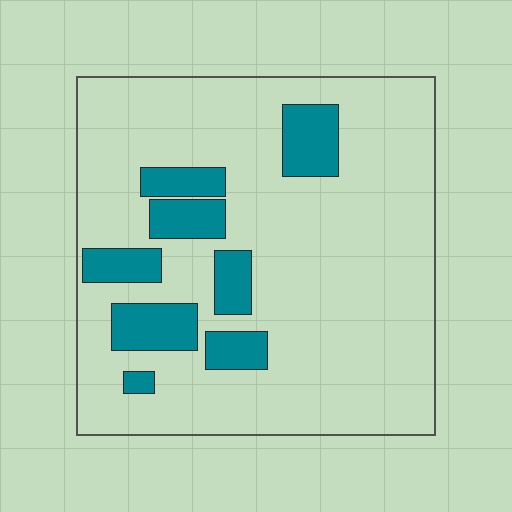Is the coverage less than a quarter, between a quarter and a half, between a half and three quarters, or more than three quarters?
Less than a quarter.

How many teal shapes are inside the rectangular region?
8.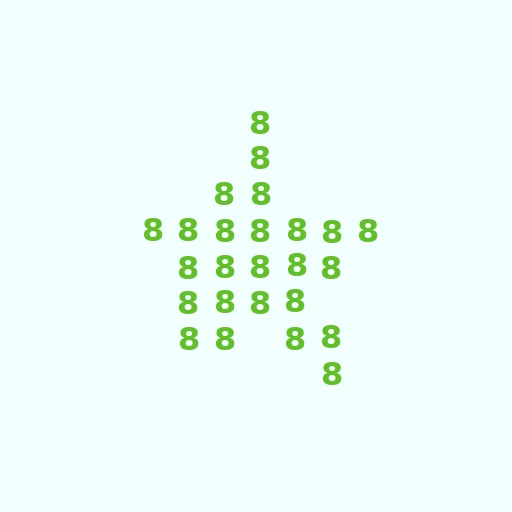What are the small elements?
The small elements are digit 8's.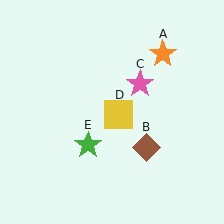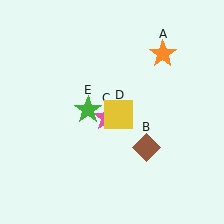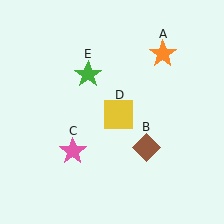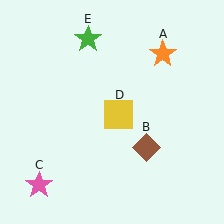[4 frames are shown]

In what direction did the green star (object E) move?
The green star (object E) moved up.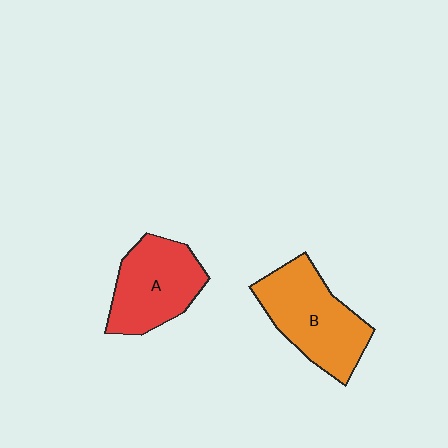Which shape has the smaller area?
Shape A (red).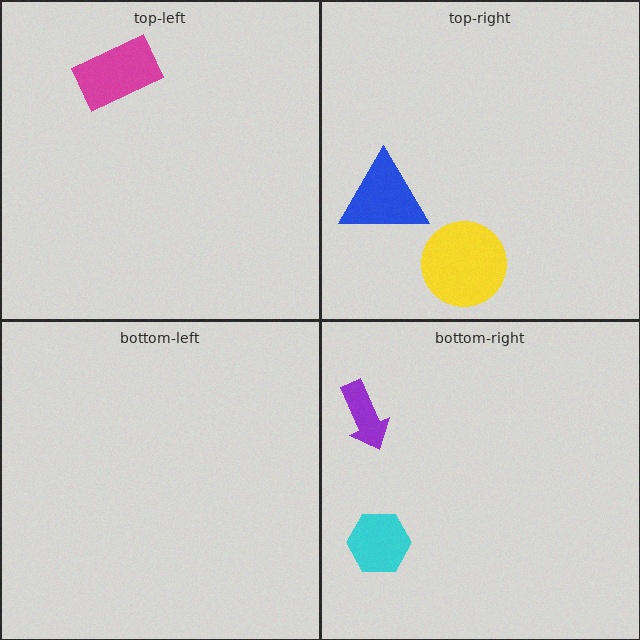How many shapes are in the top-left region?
1.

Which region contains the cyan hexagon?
The bottom-right region.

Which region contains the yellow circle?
The top-right region.